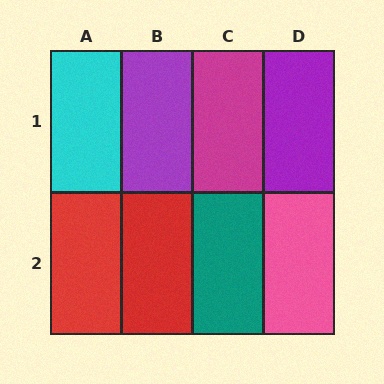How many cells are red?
2 cells are red.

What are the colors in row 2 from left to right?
Red, red, teal, pink.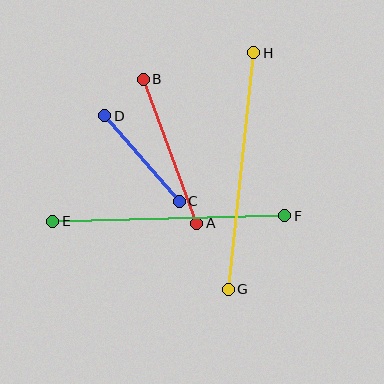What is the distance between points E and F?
The distance is approximately 232 pixels.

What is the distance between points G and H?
The distance is approximately 238 pixels.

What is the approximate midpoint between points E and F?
The midpoint is at approximately (169, 218) pixels.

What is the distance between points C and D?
The distance is approximately 114 pixels.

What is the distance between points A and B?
The distance is approximately 153 pixels.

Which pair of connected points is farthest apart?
Points G and H are farthest apart.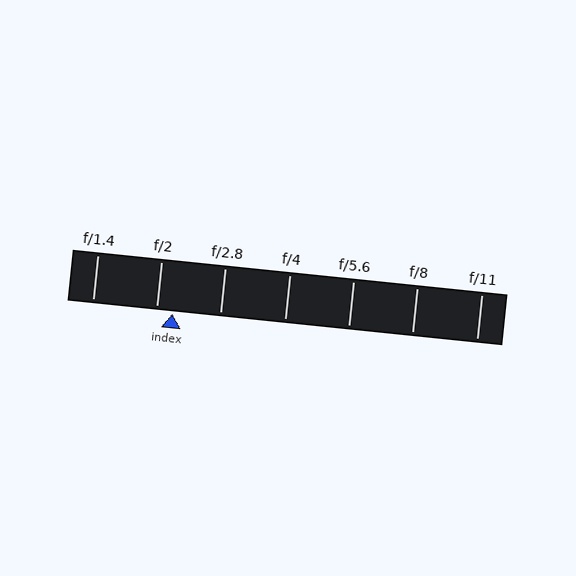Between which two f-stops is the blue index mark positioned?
The index mark is between f/2 and f/2.8.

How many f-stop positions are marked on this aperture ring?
There are 7 f-stop positions marked.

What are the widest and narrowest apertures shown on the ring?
The widest aperture shown is f/1.4 and the narrowest is f/11.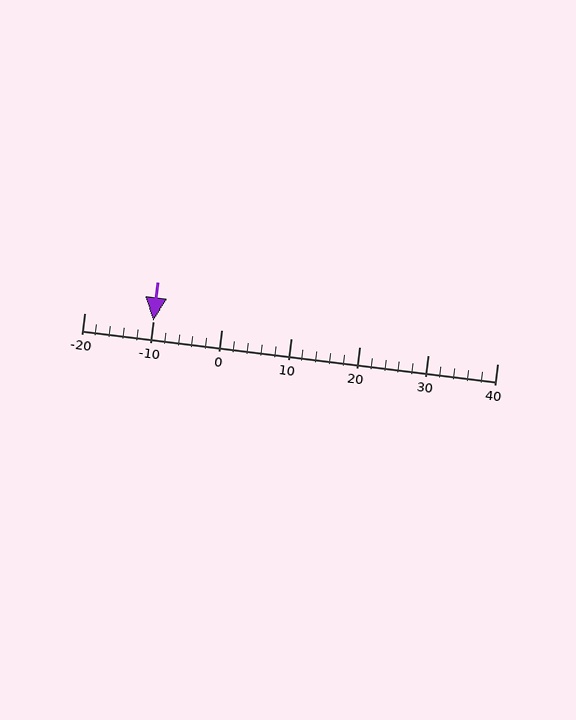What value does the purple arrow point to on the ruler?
The purple arrow points to approximately -10.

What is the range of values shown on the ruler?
The ruler shows values from -20 to 40.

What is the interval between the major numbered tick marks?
The major tick marks are spaced 10 units apart.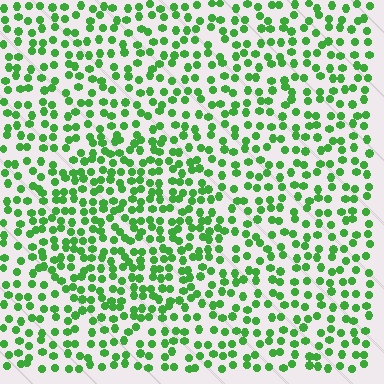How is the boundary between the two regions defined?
The boundary is defined by a change in element density (approximately 1.5x ratio). All elements are the same color, size, and shape.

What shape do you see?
I see a circle.